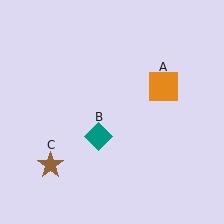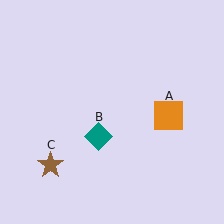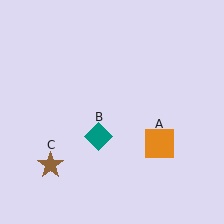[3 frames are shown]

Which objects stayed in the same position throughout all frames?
Teal diamond (object B) and brown star (object C) remained stationary.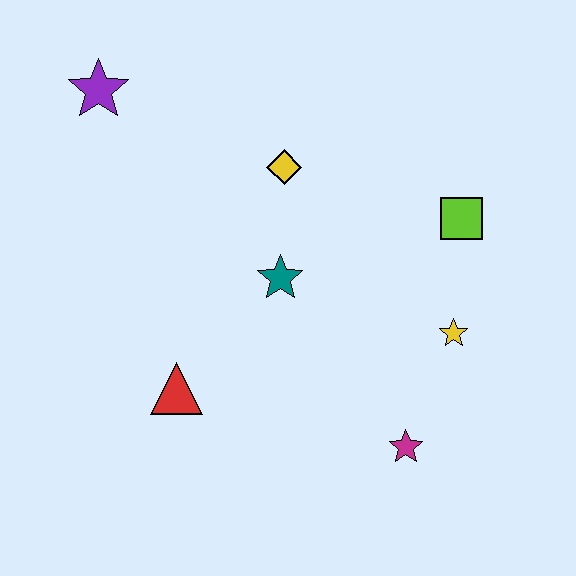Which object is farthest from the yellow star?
The purple star is farthest from the yellow star.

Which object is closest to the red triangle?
The teal star is closest to the red triangle.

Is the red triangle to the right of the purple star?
Yes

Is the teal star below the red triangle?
No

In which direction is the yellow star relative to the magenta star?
The yellow star is above the magenta star.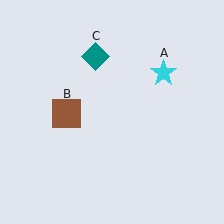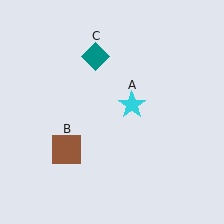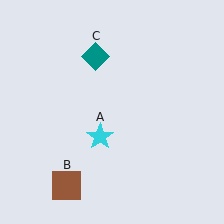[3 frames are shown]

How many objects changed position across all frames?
2 objects changed position: cyan star (object A), brown square (object B).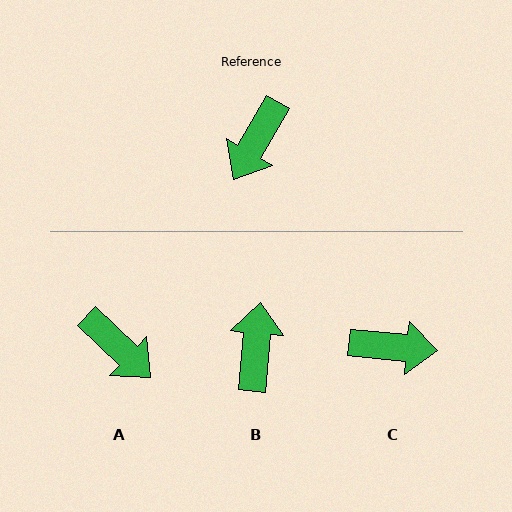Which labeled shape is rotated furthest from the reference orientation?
B, about 156 degrees away.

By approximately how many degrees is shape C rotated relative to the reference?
Approximately 115 degrees counter-clockwise.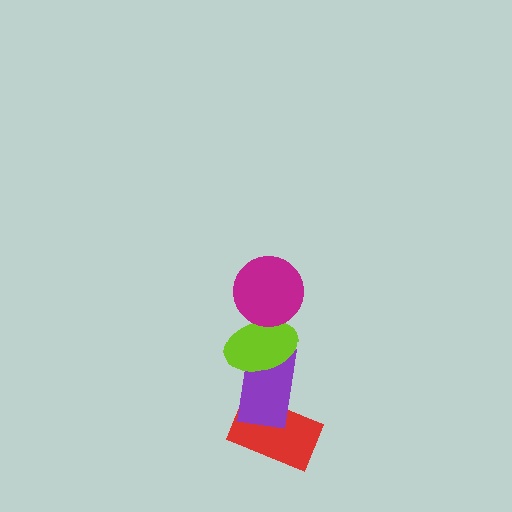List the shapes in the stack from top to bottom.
From top to bottom: the magenta circle, the lime ellipse, the purple rectangle, the red rectangle.